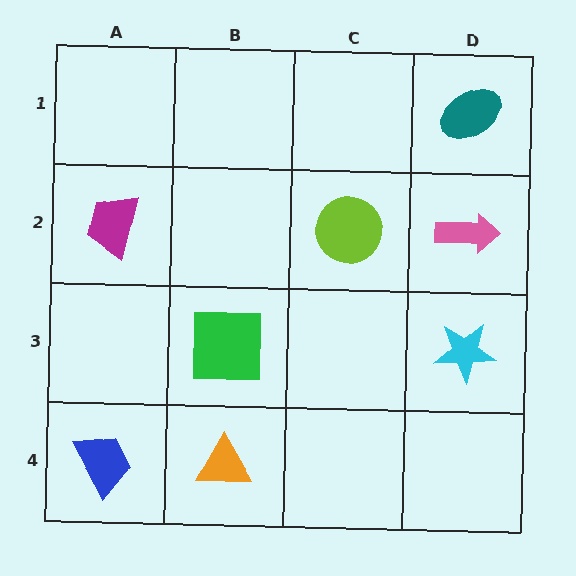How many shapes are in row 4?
2 shapes.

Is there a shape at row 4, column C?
No, that cell is empty.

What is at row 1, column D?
A teal ellipse.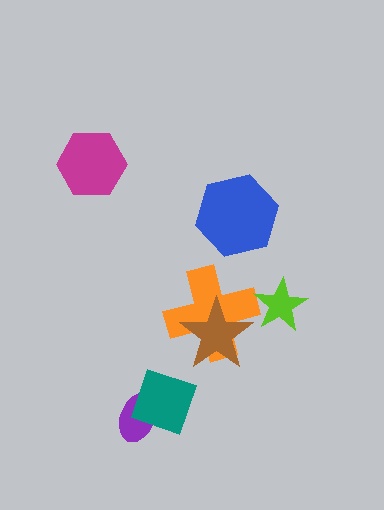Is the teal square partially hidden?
No, no other shape covers it.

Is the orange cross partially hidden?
Yes, it is partially covered by another shape.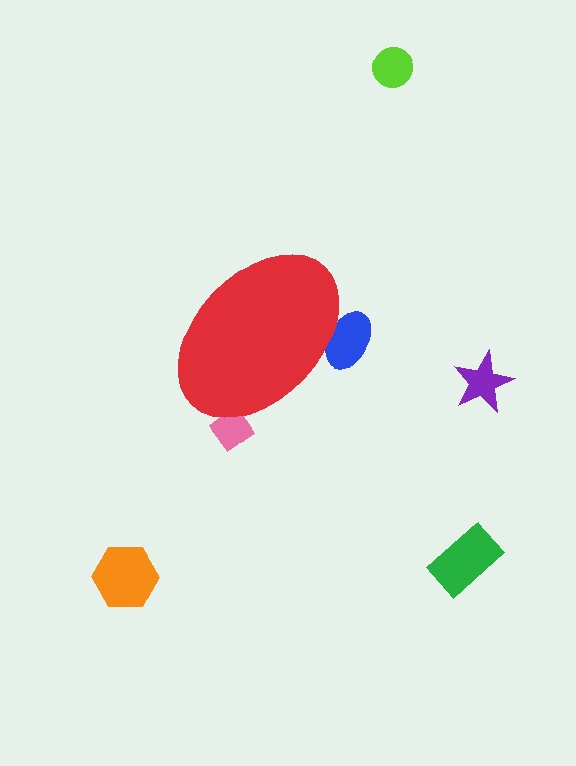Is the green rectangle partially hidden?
No, the green rectangle is fully visible.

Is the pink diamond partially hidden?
Yes, the pink diamond is partially hidden behind the red ellipse.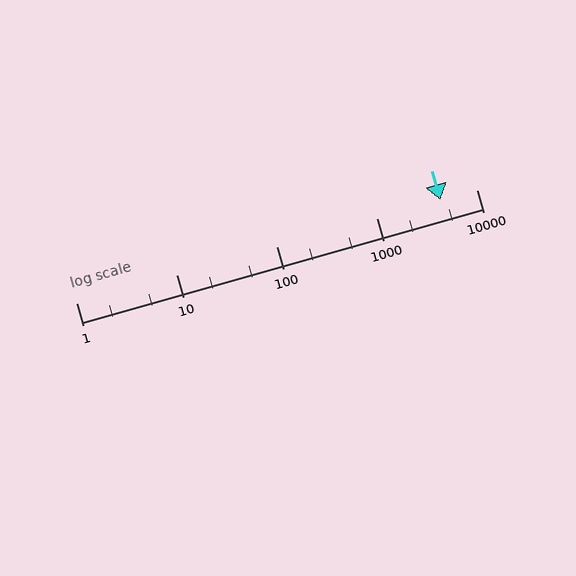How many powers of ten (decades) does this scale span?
The scale spans 4 decades, from 1 to 10000.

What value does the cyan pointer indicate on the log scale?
The pointer indicates approximately 4400.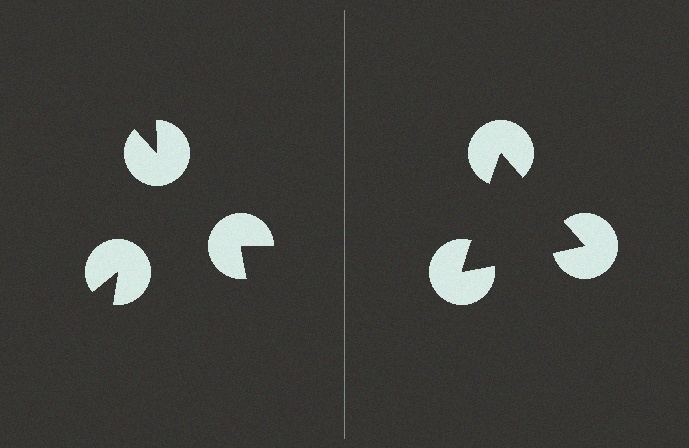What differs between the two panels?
The pac-man discs are positioned identically on both sides; only the wedge orientations differ. On the right they align to a triangle; on the left they are misaligned.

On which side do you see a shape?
An illusory triangle appears on the right side. On the left side the wedge cuts are rotated, so no coherent shape forms.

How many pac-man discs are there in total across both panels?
6 — 3 on each side.